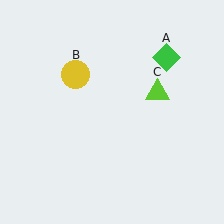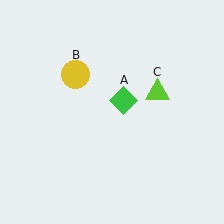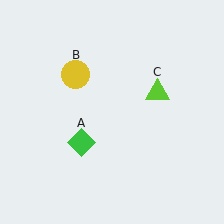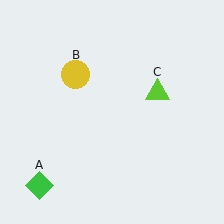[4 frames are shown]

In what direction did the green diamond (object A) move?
The green diamond (object A) moved down and to the left.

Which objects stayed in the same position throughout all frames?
Yellow circle (object B) and lime triangle (object C) remained stationary.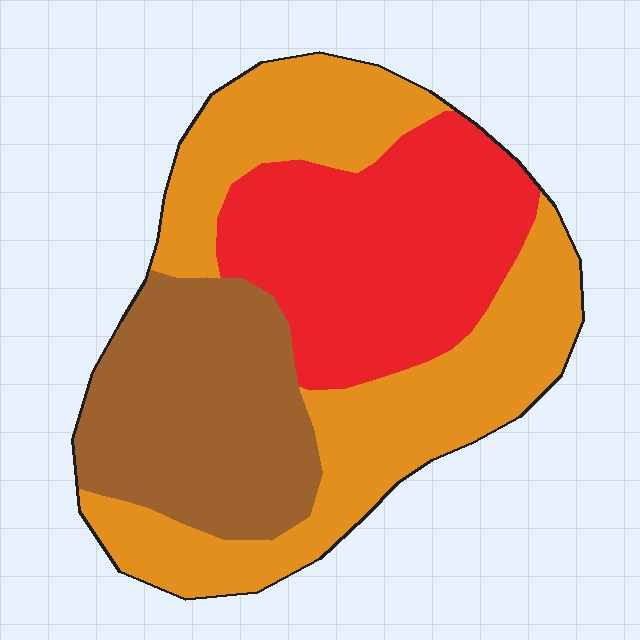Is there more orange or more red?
Orange.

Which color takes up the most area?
Orange, at roughly 40%.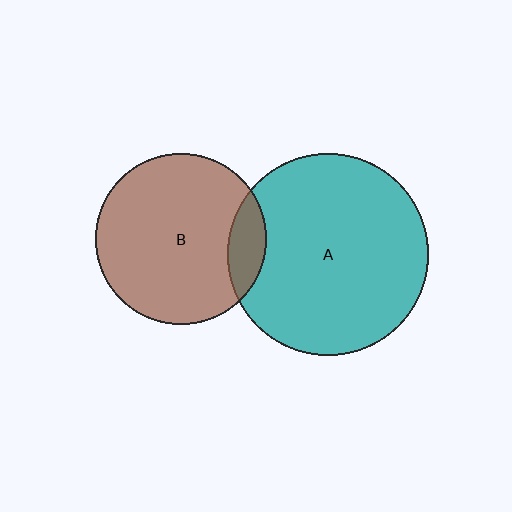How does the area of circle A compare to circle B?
Approximately 1.4 times.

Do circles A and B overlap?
Yes.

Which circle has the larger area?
Circle A (teal).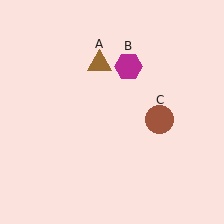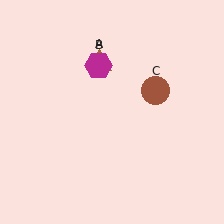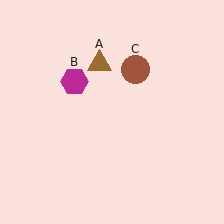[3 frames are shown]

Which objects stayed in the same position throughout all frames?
Brown triangle (object A) remained stationary.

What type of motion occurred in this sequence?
The magenta hexagon (object B), brown circle (object C) rotated counterclockwise around the center of the scene.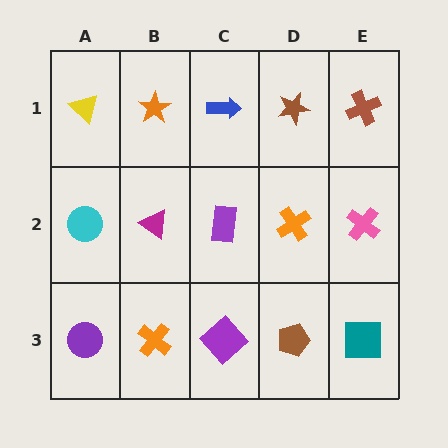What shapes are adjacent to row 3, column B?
A magenta triangle (row 2, column B), a purple circle (row 3, column A), a purple diamond (row 3, column C).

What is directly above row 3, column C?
A purple rectangle.